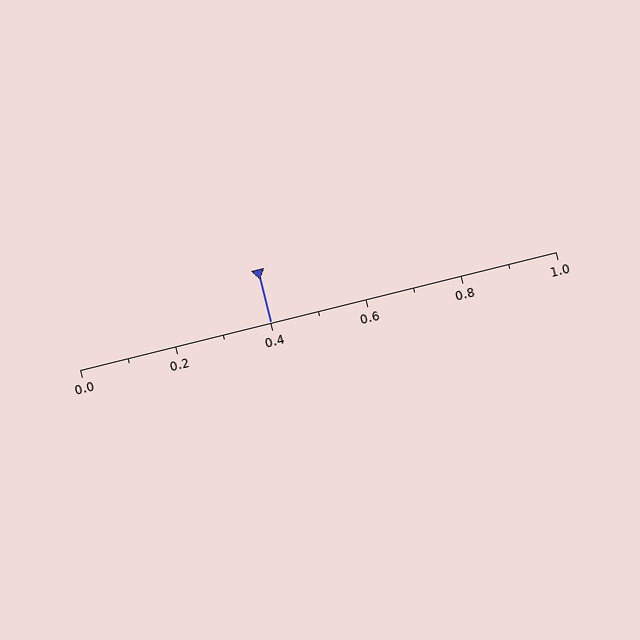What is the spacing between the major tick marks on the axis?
The major ticks are spaced 0.2 apart.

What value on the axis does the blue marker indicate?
The marker indicates approximately 0.4.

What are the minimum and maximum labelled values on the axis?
The axis runs from 0.0 to 1.0.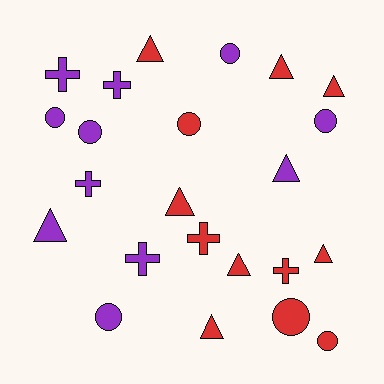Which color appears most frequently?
Red, with 12 objects.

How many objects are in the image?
There are 23 objects.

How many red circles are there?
There are 3 red circles.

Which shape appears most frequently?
Triangle, with 9 objects.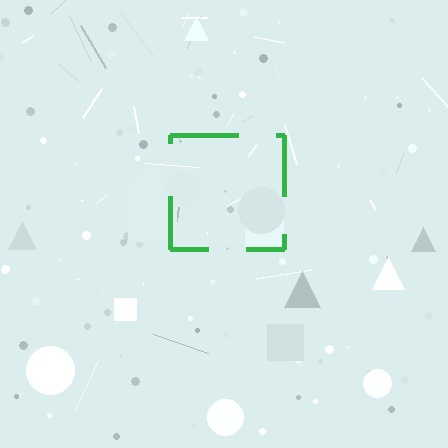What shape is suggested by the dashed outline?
The dashed outline suggests a square.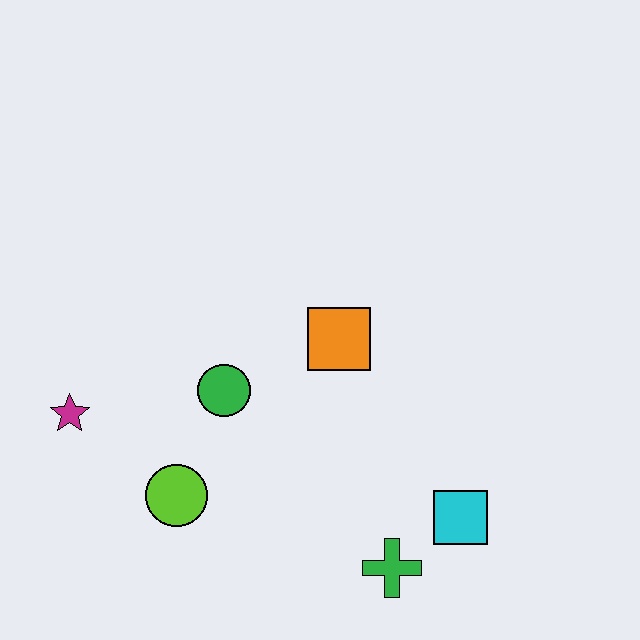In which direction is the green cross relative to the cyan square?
The green cross is to the left of the cyan square.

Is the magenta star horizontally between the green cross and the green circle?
No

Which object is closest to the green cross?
The cyan square is closest to the green cross.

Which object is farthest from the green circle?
The cyan square is farthest from the green circle.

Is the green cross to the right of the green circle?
Yes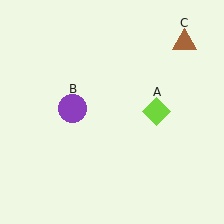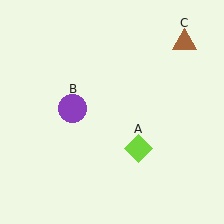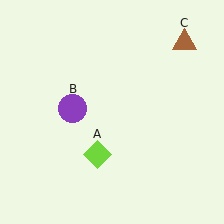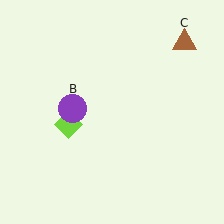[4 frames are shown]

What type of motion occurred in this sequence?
The lime diamond (object A) rotated clockwise around the center of the scene.